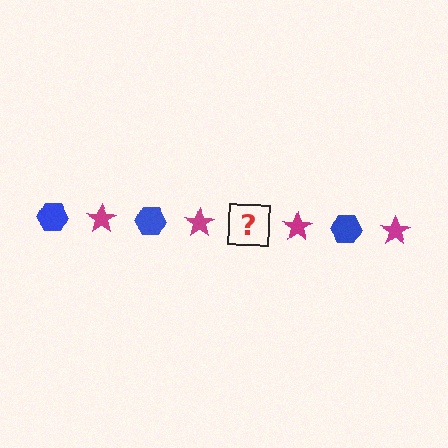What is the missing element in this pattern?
The missing element is a blue hexagon.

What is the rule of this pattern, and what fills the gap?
The rule is that the pattern alternates between blue hexagon and magenta star. The gap should be filled with a blue hexagon.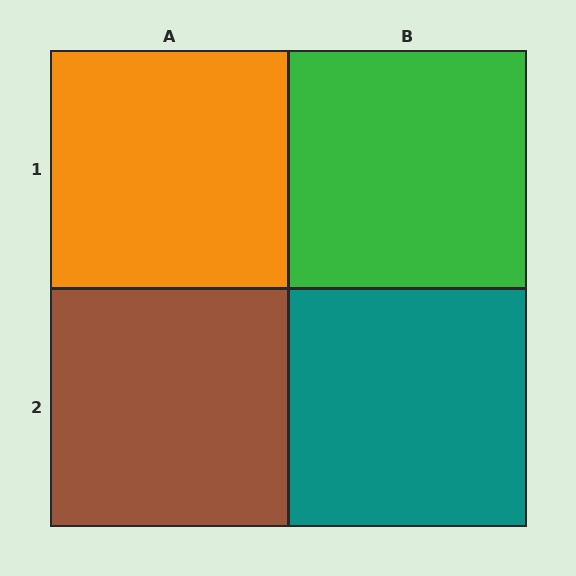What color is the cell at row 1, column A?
Orange.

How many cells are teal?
1 cell is teal.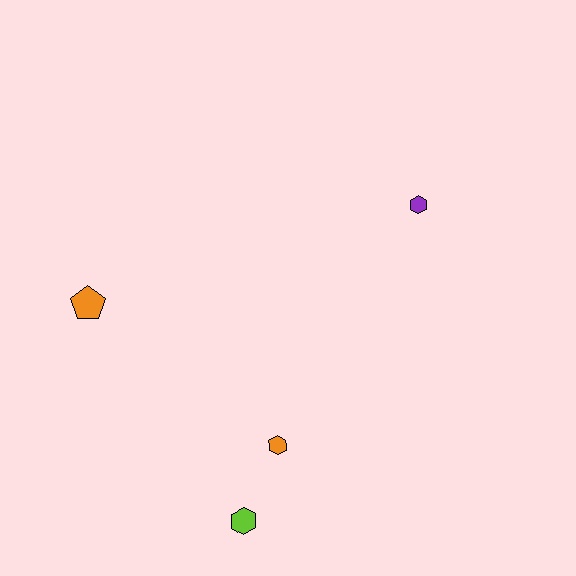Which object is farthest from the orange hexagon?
The purple hexagon is farthest from the orange hexagon.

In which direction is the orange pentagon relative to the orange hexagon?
The orange pentagon is to the left of the orange hexagon.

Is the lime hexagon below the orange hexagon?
Yes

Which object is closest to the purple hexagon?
The orange hexagon is closest to the purple hexagon.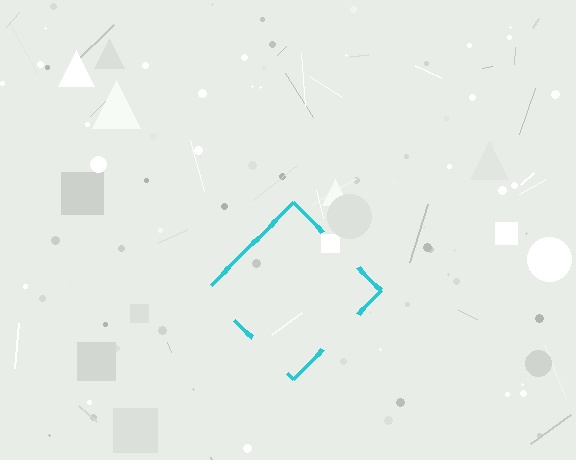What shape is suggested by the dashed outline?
The dashed outline suggests a diamond.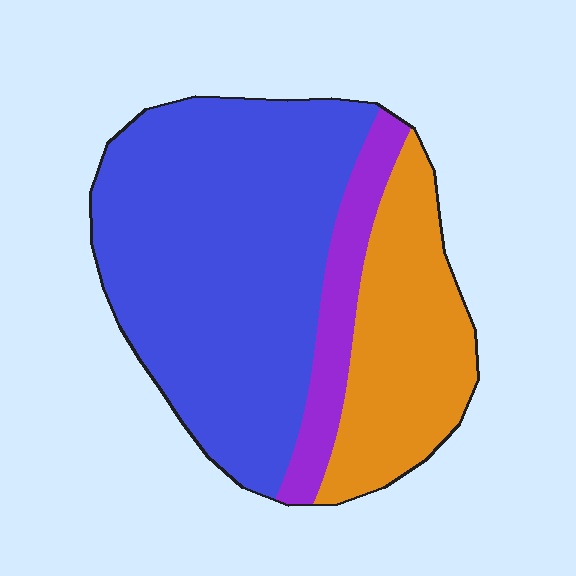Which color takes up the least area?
Purple, at roughly 10%.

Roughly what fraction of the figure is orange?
Orange covers 27% of the figure.